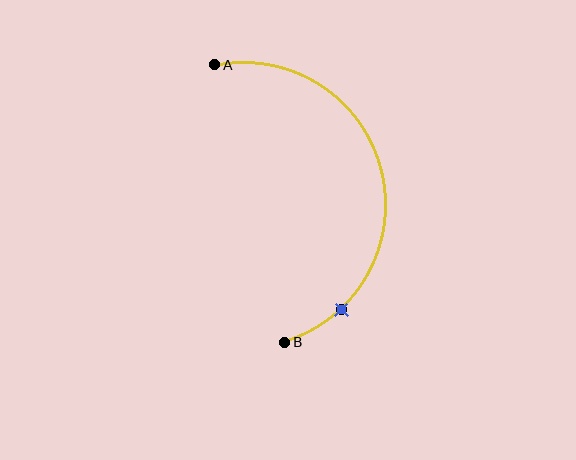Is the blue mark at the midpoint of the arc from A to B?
No. The blue mark lies on the arc but is closer to endpoint B. The arc midpoint would be at the point on the curve equidistant along the arc from both A and B.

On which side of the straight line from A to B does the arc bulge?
The arc bulges to the right of the straight line connecting A and B.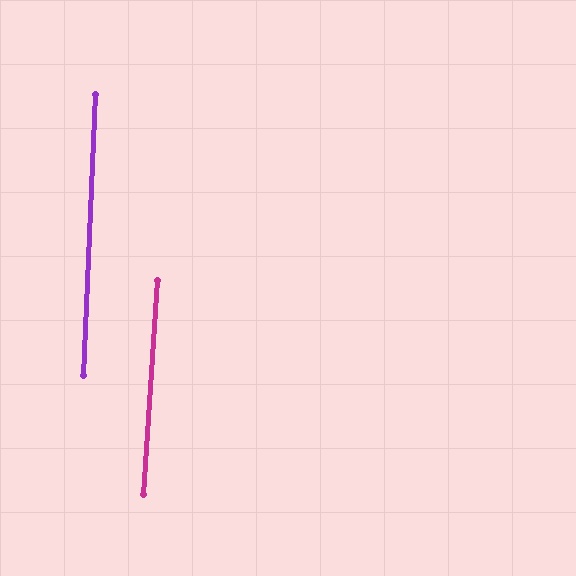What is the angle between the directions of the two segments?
Approximately 1 degree.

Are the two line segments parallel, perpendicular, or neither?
Parallel — their directions differ by only 1.1°.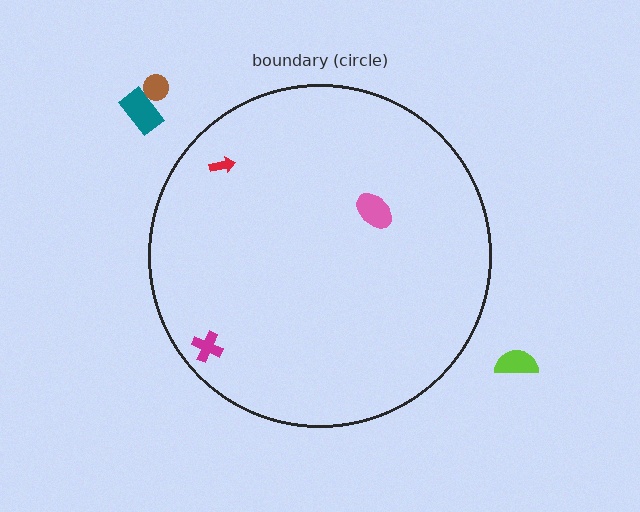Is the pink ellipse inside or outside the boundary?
Inside.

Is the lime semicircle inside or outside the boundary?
Outside.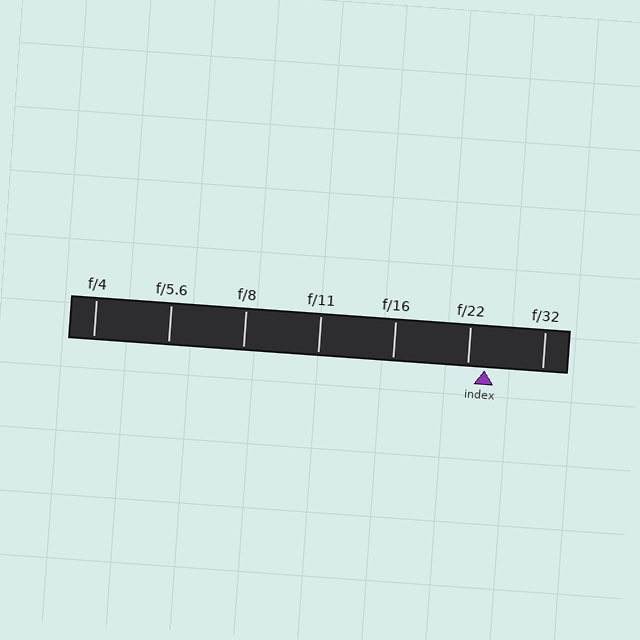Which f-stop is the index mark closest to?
The index mark is closest to f/22.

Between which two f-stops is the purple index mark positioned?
The index mark is between f/22 and f/32.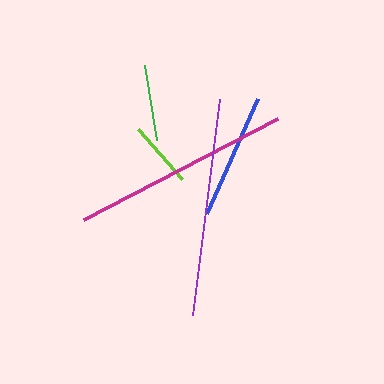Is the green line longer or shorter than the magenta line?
The magenta line is longer than the green line.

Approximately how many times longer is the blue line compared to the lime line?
The blue line is approximately 1.9 times the length of the lime line.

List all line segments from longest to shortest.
From longest to shortest: magenta, purple, blue, green, lime.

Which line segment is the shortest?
The lime line is the shortest at approximately 67 pixels.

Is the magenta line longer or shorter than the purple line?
The magenta line is longer than the purple line.